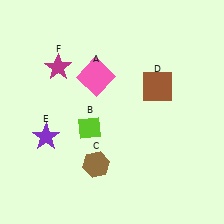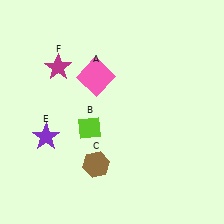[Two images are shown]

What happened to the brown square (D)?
The brown square (D) was removed in Image 2. It was in the top-right area of Image 1.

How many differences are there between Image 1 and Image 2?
There is 1 difference between the two images.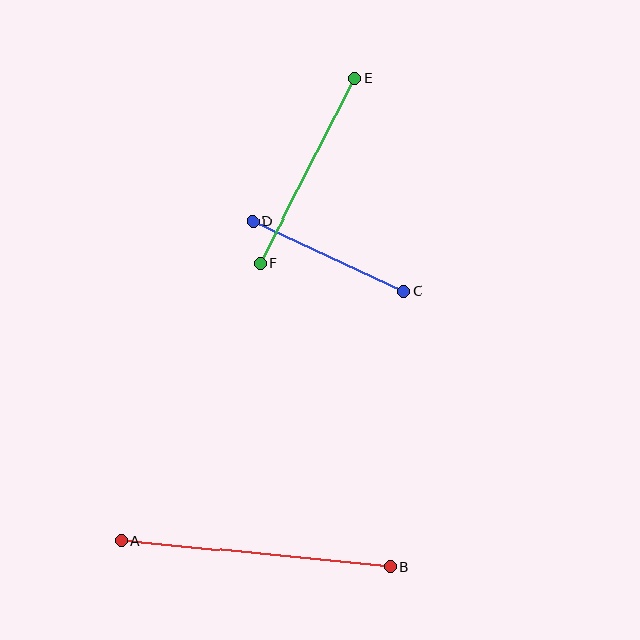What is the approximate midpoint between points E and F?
The midpoint is at approximately (307, 171) pixels.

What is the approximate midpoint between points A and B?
The midpoint is at approximately (256, 554) pixels.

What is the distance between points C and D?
The distance is approximately 166 pixels.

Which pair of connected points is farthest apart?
Points A and B are farthest apart.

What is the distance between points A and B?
The distance is approximately 270 pixels.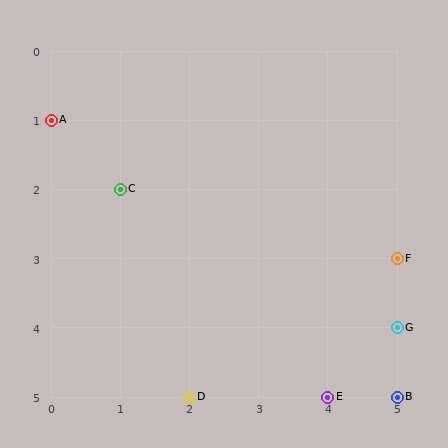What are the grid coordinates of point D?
Point D is at grid coordinates (2, 5).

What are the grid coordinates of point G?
Point G is at grid coordinates (5, 4).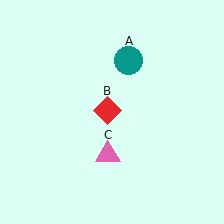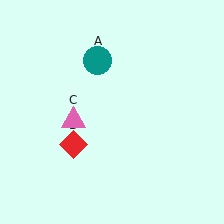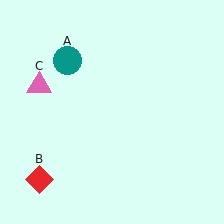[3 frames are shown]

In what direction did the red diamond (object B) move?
The red diamond (object B) moved down and to the left.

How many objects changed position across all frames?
3 objects changed position: teal circle (object A), red diamond (object B), pink triangle (object C).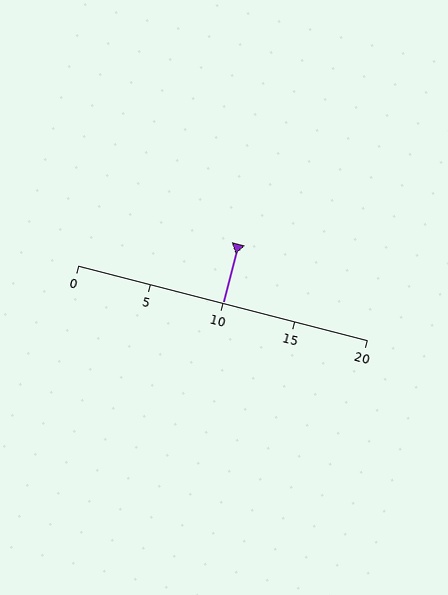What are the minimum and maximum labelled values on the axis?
The axis runs from 0 to 20.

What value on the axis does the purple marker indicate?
The marker indicates approximately 10.